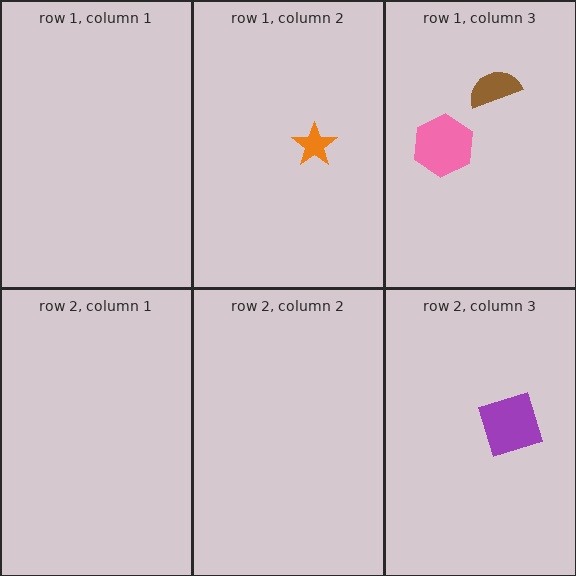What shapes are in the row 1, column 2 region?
The orange star.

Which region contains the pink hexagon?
The row 1, column 3 region.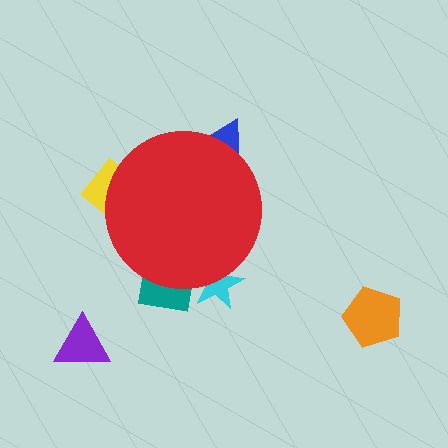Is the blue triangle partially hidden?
Yes, the blue triangle is partially hidden behind the red circle.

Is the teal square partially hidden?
Yes, the teal square is partially hidden behind the red circle.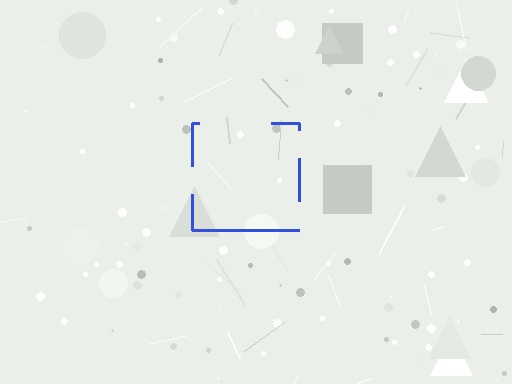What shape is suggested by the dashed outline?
The dashed outline suggests a square.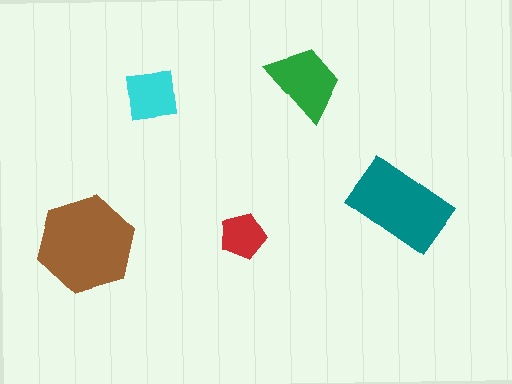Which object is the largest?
The brown hexagon.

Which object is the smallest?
The red pentagon.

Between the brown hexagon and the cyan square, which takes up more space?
The brown hexagon.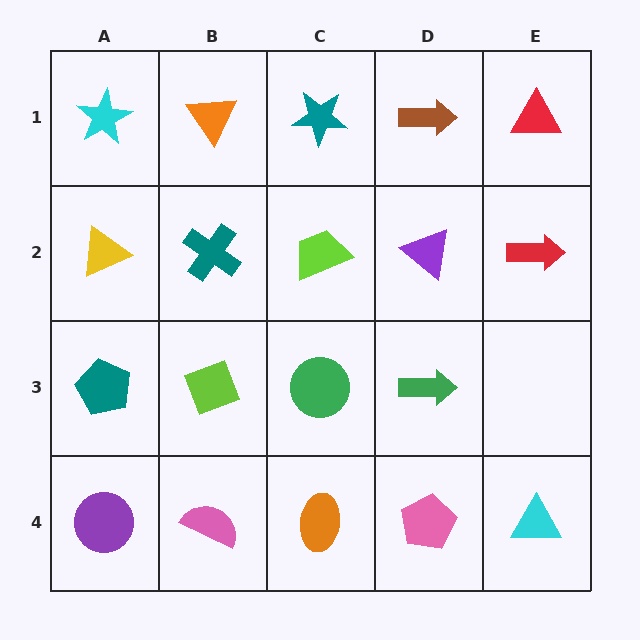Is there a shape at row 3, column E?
No, that cell is empty.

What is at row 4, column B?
A pink semicircle.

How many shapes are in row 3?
4 shapes.